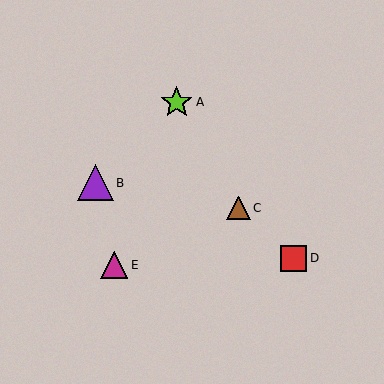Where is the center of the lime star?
The center of the lime star is at (177, 102).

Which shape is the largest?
The purple triangle (labeled B) is the largest.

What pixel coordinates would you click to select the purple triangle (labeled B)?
Click at (95, 183) to select the purple triangle B.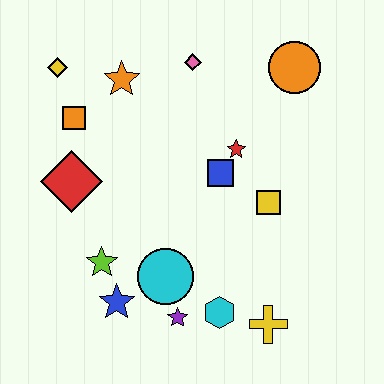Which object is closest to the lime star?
The blue star is closest to the lime star.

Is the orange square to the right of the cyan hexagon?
No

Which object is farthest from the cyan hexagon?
The yellow diamond is farthest from the cyan hexagon.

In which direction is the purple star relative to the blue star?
The purple star is to the right of the blue star.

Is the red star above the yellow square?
Yes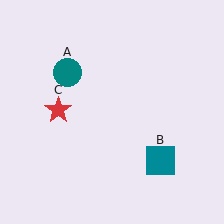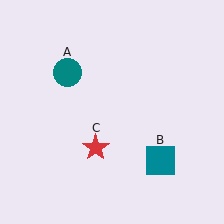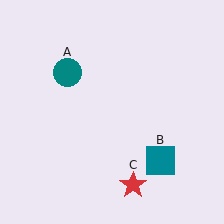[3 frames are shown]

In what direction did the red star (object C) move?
The red star (object C) moved down and to the right.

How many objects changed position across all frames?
1 object changed position: red star (object C).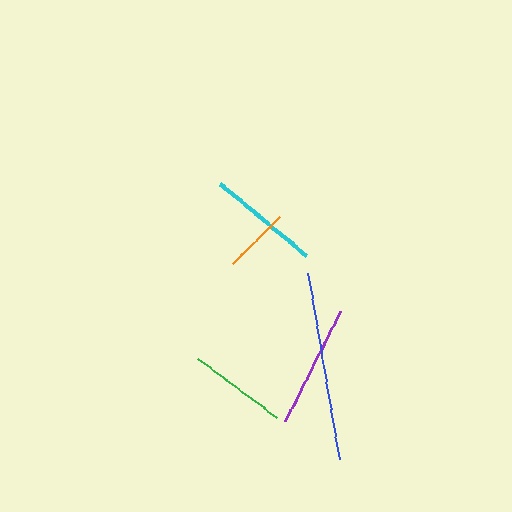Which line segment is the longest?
The blue line is the longest at approximately 189 pixels.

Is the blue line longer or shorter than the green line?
The blue line is longer than the green line.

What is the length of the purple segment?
The purple segment is approximately 123 pixels long.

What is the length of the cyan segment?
The cyan segment is approximately 112 pixels long.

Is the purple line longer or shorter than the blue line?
The blue line is longer than the purple line.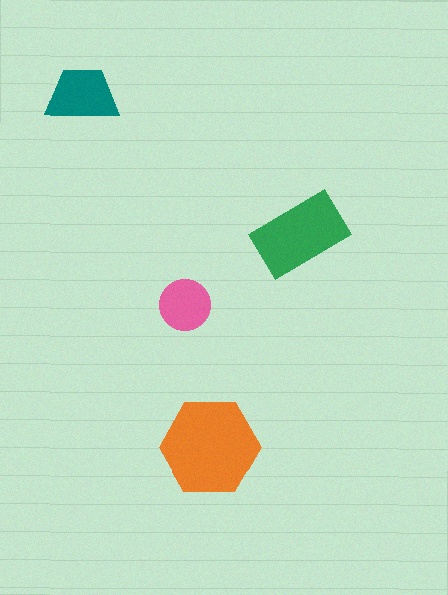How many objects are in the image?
There are 4 objects in the image.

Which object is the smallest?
The pink circle.